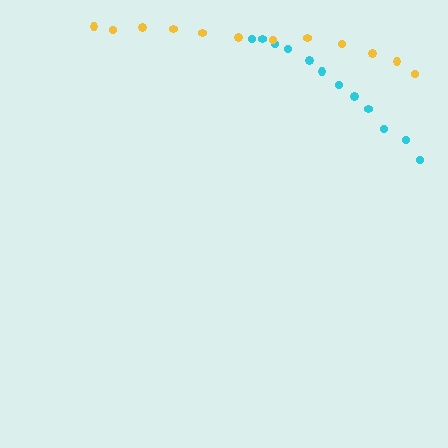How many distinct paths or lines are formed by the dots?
There are 2 distinct paths.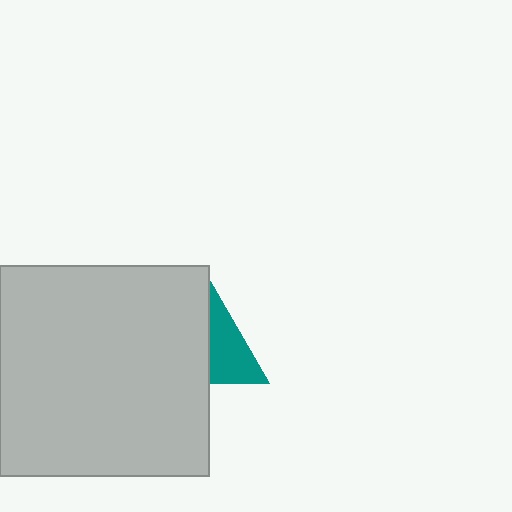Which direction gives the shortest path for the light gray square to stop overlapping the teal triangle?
Moving left gives the shortest separation.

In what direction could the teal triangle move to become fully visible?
The teal triangle could move right. That would shift it out from behind the light gray square entirely.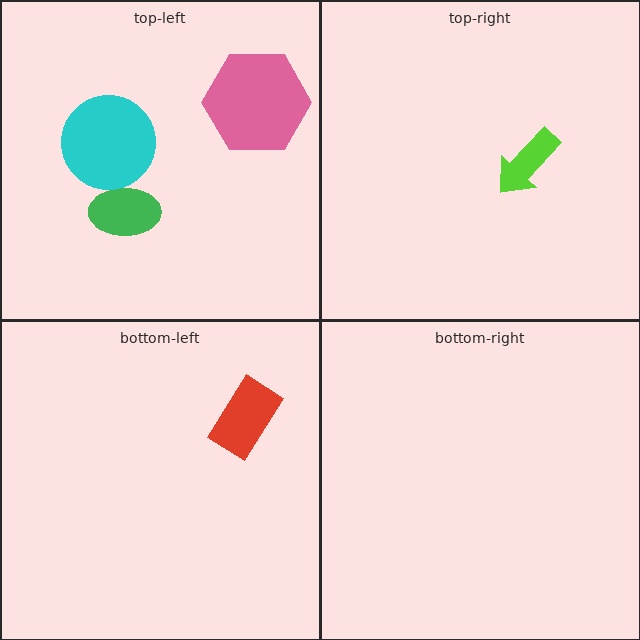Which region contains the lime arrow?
The top-right region.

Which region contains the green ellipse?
The top-left region.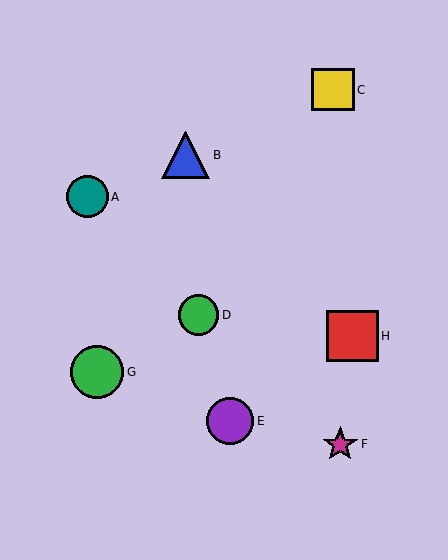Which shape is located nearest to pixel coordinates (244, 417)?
The purple circle (labeled E) at (230, 421) is nearest to that location.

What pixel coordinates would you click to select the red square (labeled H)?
Click at (352, 336) to select the red square H.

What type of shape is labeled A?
Shape A is a teal circle.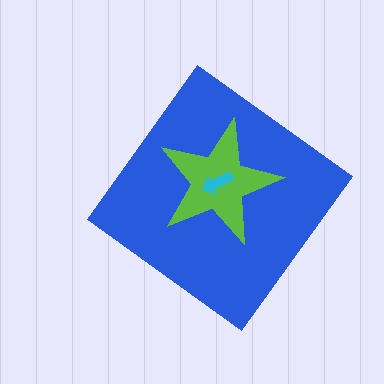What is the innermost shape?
The cyan arrow.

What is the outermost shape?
The blue diamond.